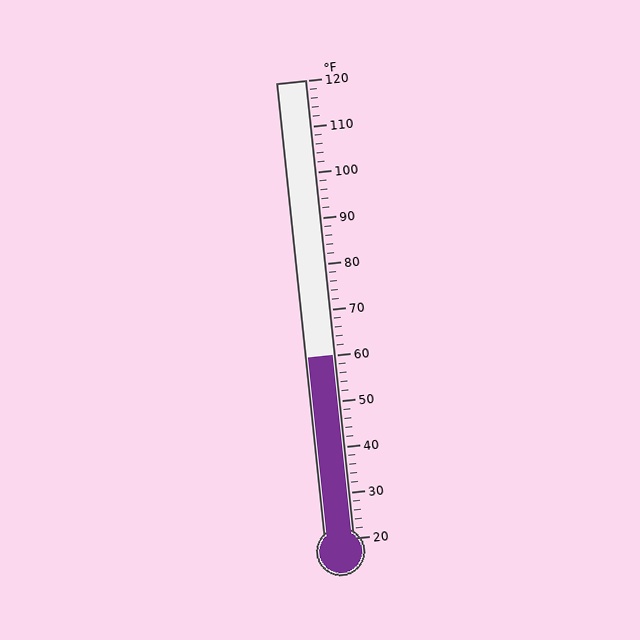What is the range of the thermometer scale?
The thermometer scale ranges from 20°F to 120°F.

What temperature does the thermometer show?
The thermometer shows approximately 60°F.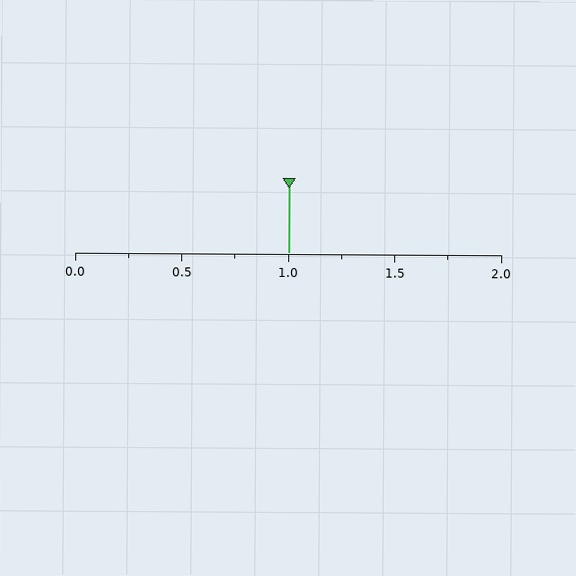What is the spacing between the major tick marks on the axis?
The major ticks are spaced 0.5 apart.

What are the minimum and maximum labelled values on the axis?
The axis runs from 0.0 to 2.0.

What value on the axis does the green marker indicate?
The marker indicates approximately 1.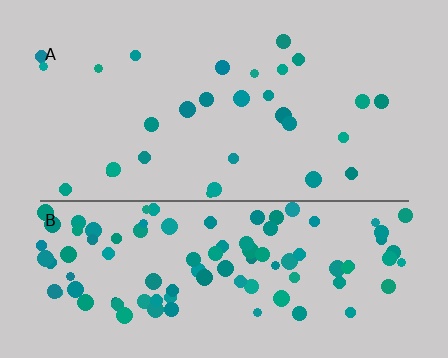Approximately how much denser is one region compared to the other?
Approximately 3.5× — region B over region A.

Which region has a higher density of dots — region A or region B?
B (the bottom).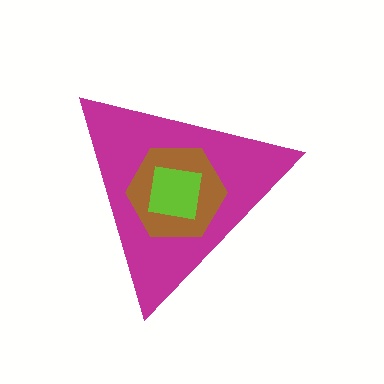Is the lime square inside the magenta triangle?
Yes.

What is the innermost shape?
The lime square.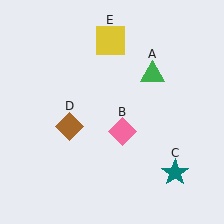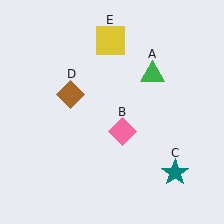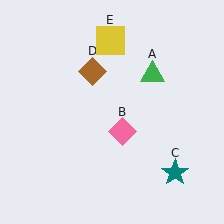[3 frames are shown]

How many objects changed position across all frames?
1 object changed position: brown diamond (object D).